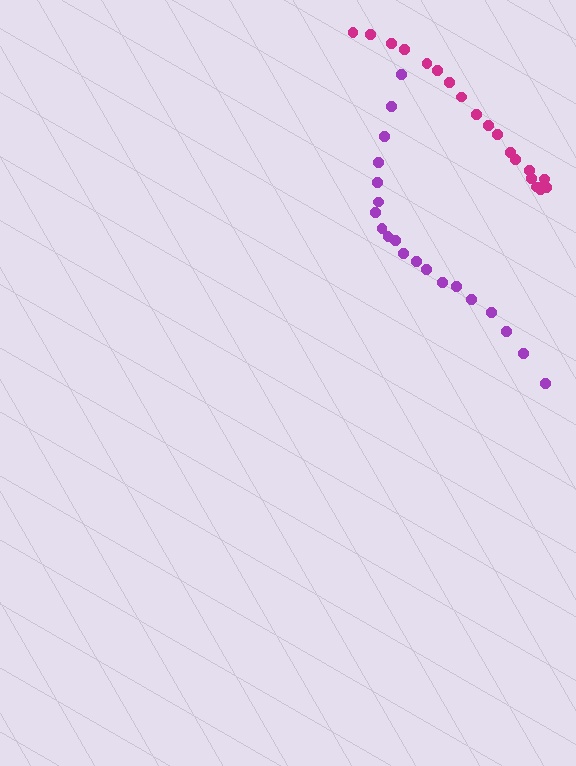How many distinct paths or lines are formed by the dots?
There are 2 distinct paths.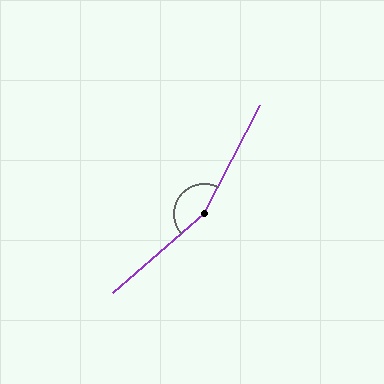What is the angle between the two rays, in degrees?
Approximately 158 degrees.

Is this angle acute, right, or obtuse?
It is obtuse.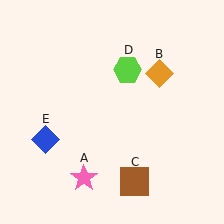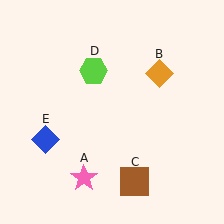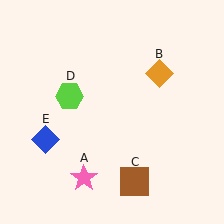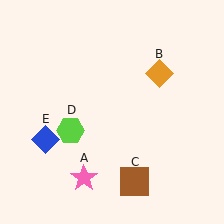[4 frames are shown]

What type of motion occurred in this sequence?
The lime hexagon (object D) rotated counterclockwise around the center of the scene.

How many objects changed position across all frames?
1 object changed position: lime hexagon (object D).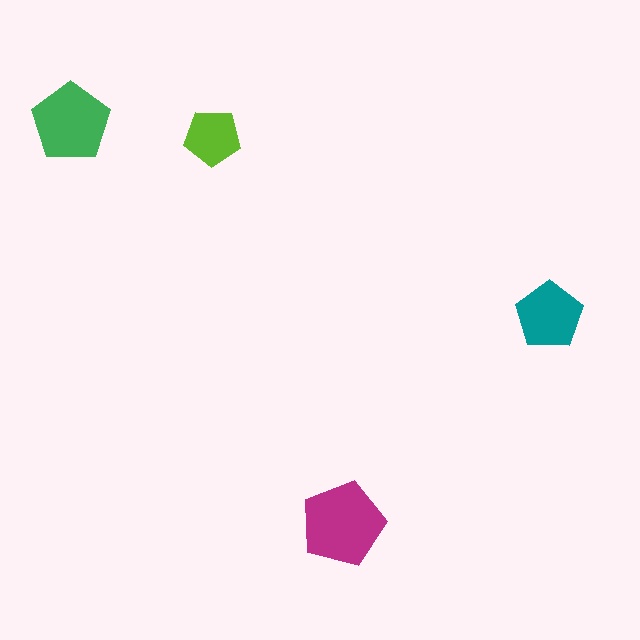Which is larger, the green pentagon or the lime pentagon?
The green one.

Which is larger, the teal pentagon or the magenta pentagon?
The magenta one.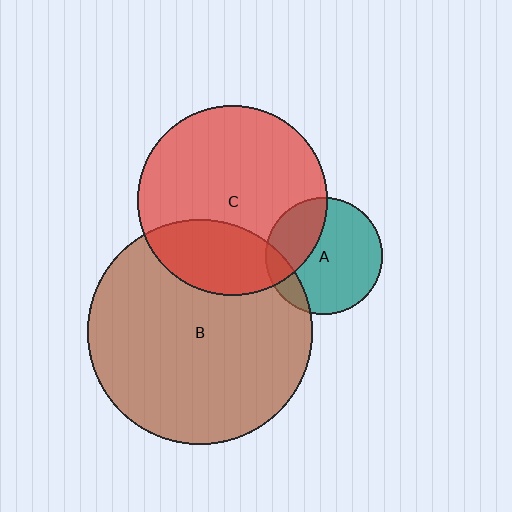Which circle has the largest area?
Circle B (brown).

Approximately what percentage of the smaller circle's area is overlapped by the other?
Approximately 15%.